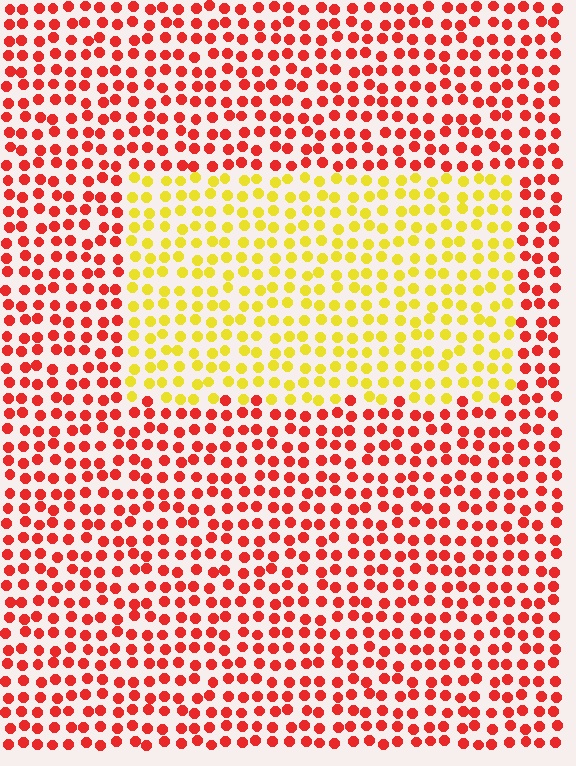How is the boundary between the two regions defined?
The boundary is defined purely by a slight shift in hue (about 57 degrees). Spacing, size, and orientation are identical on both sides.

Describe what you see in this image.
The image is filled with small red elements in a uniform arrangement. A rectangle-shaped region is visible where the elements are tinted to a slightly different hue, forming a subtle color boundary.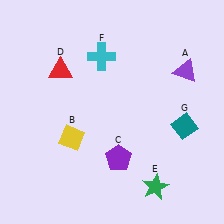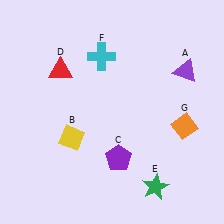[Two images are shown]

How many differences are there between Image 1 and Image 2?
There is 1 difference between the two images.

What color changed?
The diamond (G) changed from teal in Image 1 to orange in Image 2.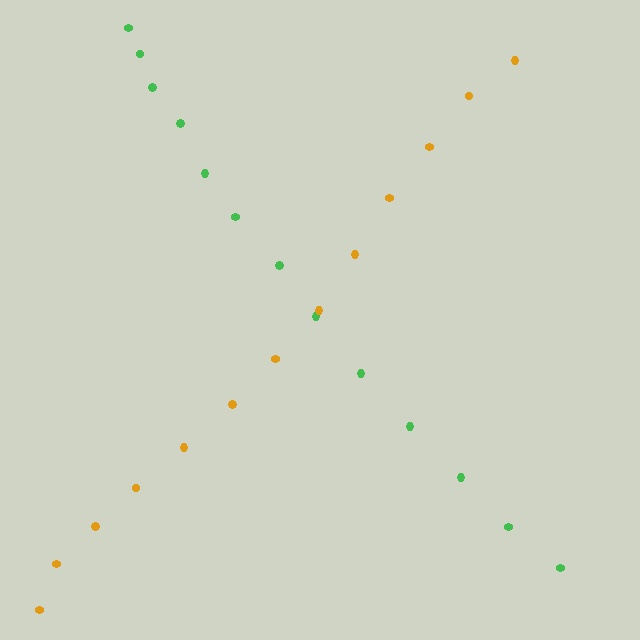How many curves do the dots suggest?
There are 2 distinct paths.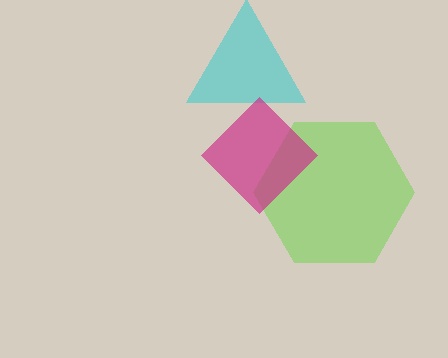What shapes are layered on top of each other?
The layered shapes are: a lime hexagon, a cyan triangle, a magenta diamond.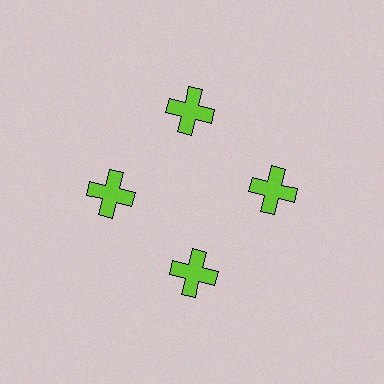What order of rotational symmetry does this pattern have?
This pattern has 4-fold rotational symmetry.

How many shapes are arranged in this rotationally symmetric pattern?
There are 4 shapes, arranged in 4 groups of 1.